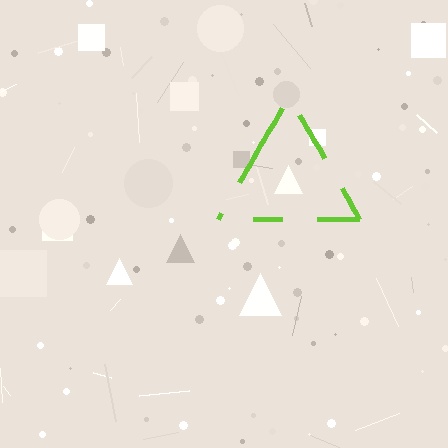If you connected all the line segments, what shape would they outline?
They would outline a triangle.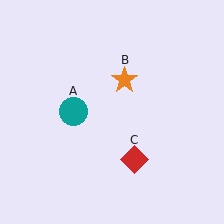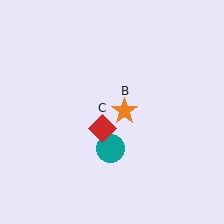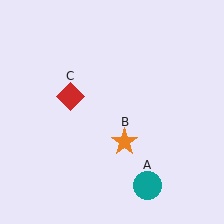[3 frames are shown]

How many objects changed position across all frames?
3 objects changed position: teal circle (object A), orange star (object B), red diamond (object C).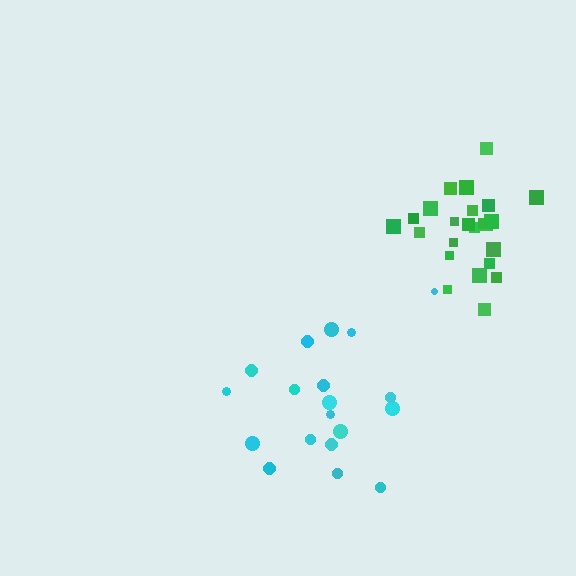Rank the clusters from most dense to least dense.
green, cyan.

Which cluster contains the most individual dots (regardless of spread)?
Green (24).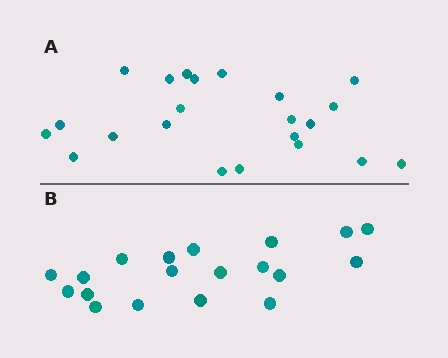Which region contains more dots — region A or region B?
Region A (the top region) has more dots.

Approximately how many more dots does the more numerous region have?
Region A has just a few more — roughly 2 or 3 more dots than region B.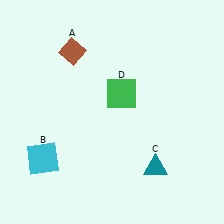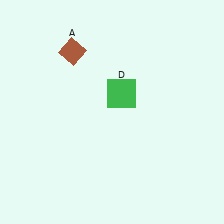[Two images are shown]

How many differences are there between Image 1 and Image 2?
There are 2 differences between the two images.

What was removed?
The teal triangle (C), the cyan square (B) were removed in Image 2.